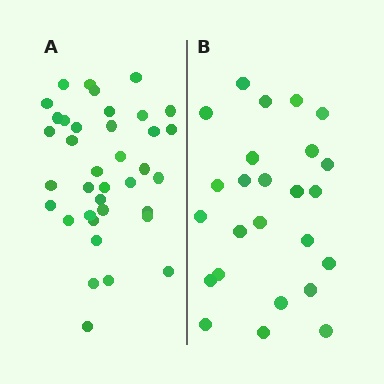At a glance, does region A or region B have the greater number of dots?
Region A (the left region) has more dots.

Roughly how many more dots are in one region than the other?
Region A has roughly 12 or so more dots than region B.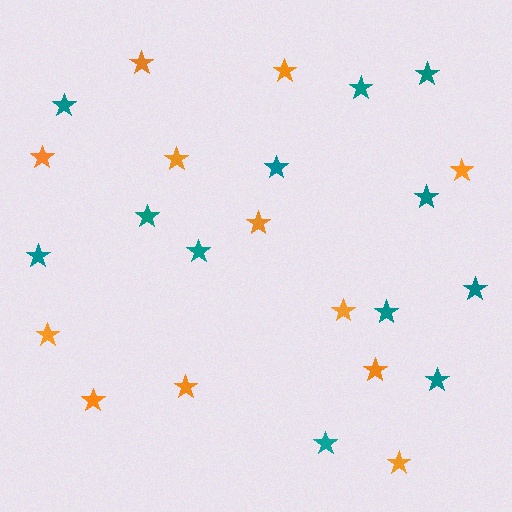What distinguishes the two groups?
There are 2 groups: one group of orange stars (12) and one group of teal stars (12).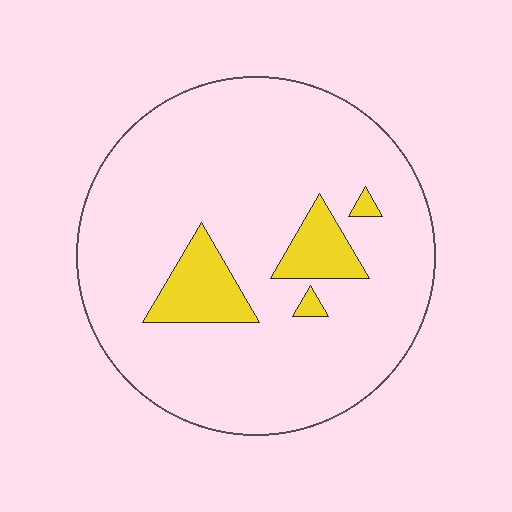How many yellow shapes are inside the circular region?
4.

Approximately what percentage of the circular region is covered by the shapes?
Approximately 10%.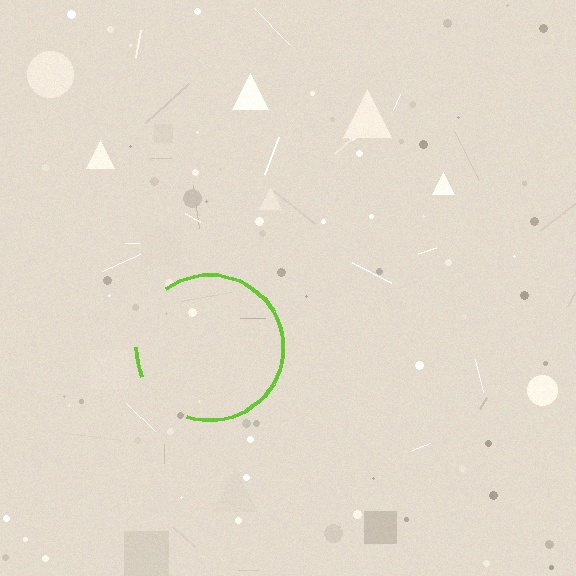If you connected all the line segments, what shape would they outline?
They would outline a circle.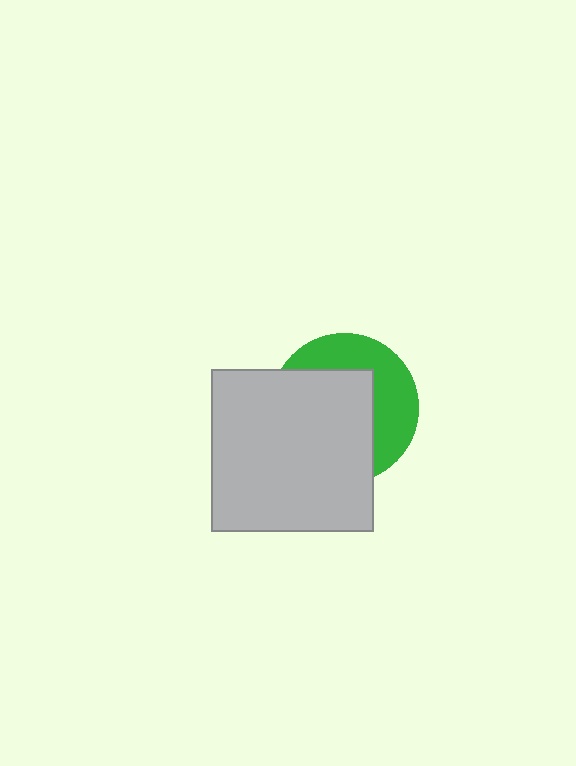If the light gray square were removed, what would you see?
You would see the complete green circle.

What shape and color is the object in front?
The object in front is a light gray square.